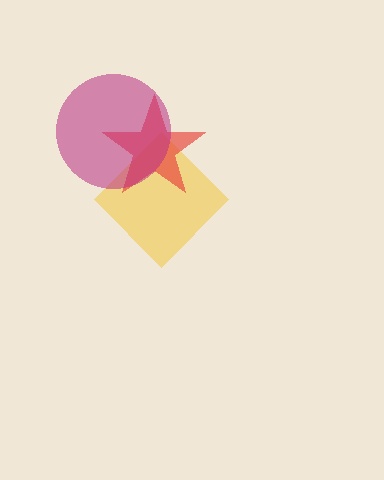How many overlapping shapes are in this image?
There are 3 overlapping shapes in the image.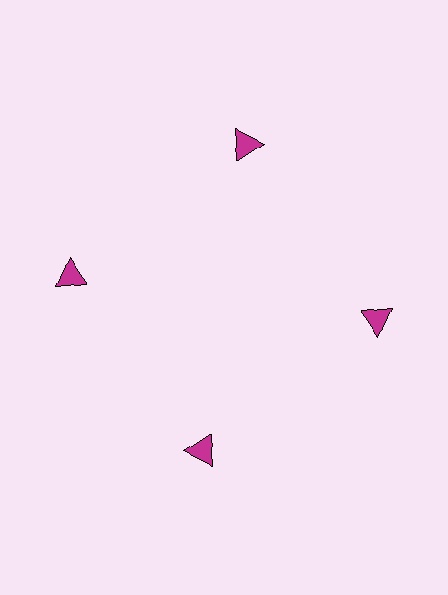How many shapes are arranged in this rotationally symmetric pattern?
There are 4 shapes, arranged in 4 groups of 1.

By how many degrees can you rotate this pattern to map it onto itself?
The pattern maps onto itself every 90 degrees of rotation.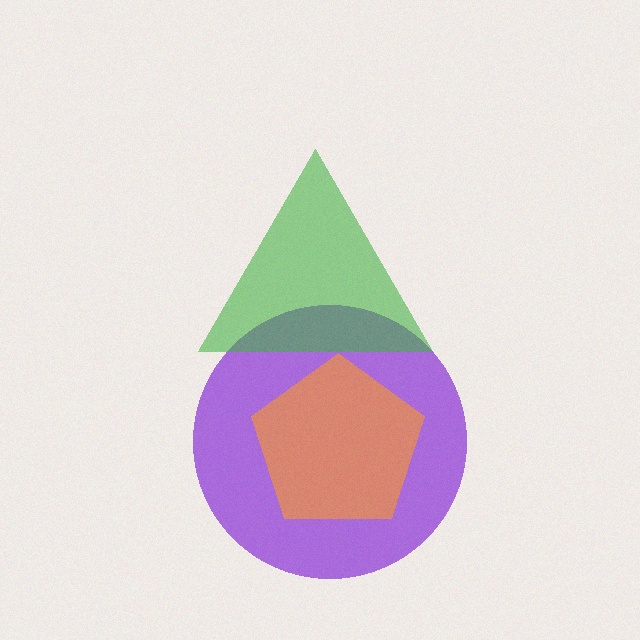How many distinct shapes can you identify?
There are 3 distinct shapes: a purple circle, a green triangle, an orange pentagon.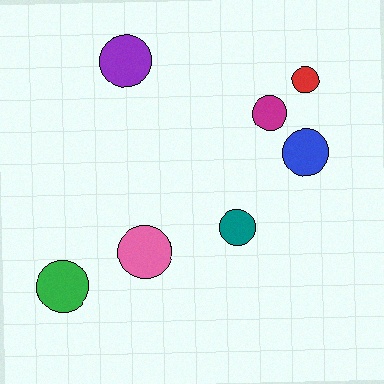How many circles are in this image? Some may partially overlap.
There are 7 circles.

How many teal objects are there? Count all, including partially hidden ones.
There is 1 teal object.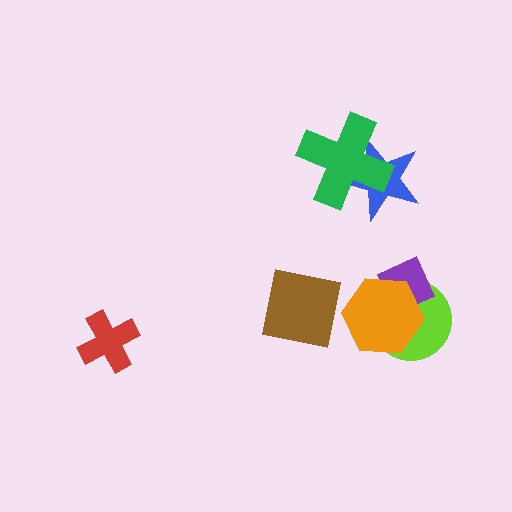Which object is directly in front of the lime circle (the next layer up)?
The purple diamond is directly in front of the lime circle.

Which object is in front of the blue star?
The green cross is in front of the blue star.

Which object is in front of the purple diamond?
The orange hexagon is in front of the purple diamond.